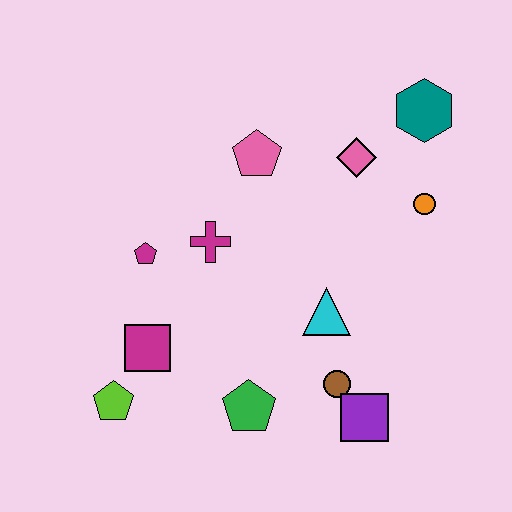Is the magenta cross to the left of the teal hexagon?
Yes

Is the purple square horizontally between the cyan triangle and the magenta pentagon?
No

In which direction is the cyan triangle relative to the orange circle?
The cyan triangle is below the orange circle.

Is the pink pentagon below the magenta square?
No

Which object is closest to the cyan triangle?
The brown circle is closest to the cyan triangle.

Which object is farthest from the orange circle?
The lime pentagon is farthest from the orange circle.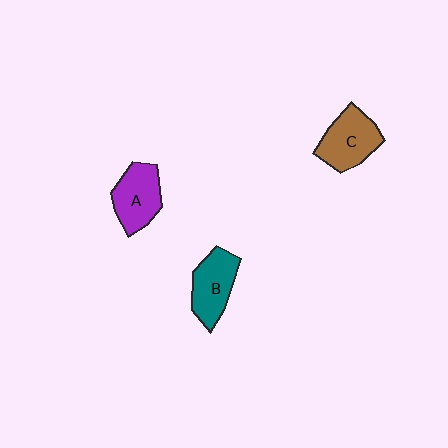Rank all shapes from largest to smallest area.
From largest to smallest: C (brown), A (purple), B (teal).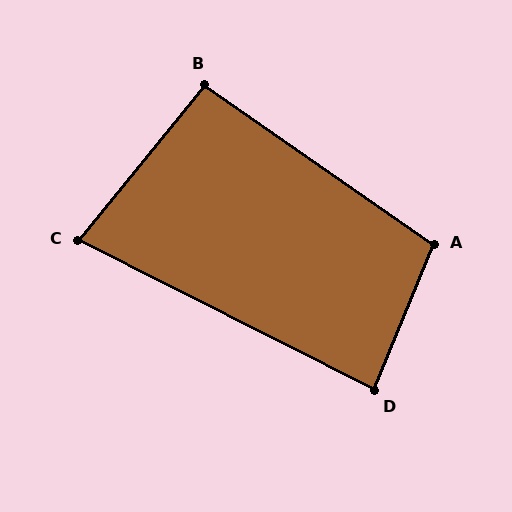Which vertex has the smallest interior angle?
C, at approximately 78 degrees.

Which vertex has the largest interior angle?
A, at approximately 102 degrees.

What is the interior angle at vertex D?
Approximately 86 degrees (approximately right).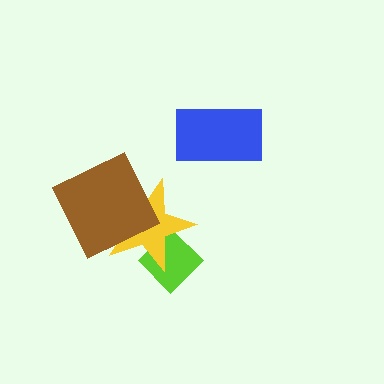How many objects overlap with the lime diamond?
1 object overlaps with the lime diamond.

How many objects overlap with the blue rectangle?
0 objects overlap with the blue rectangle.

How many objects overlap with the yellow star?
2 objects overlap with the yellow star.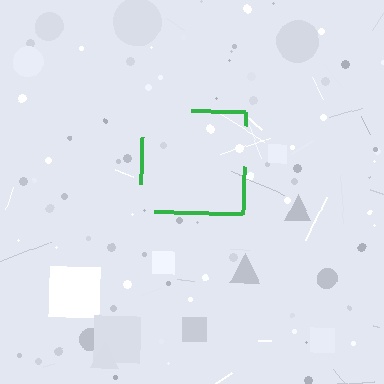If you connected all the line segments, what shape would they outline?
They would outline a square.